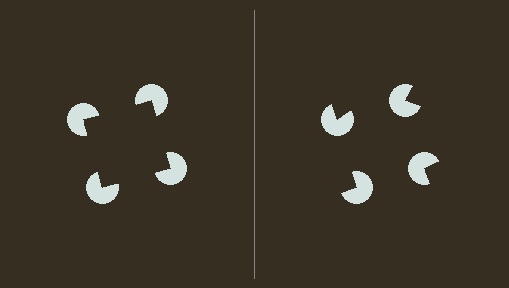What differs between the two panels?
The pac-man discs are positioned identically on both sides; only the wedge orientations differ. On the left they align to a square; on the right they are misaligned.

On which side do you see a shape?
An illusory square appears on the left side. On the right side the wedge cuts are rotated, so no coherent shape forms.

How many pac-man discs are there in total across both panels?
8 — 4 on each side.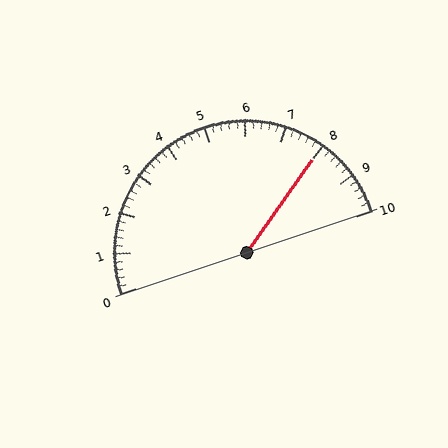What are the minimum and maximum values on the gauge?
The gauge ranges from 0 to 10.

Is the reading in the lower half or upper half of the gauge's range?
The reading is in the upper half of the range (0 to 10).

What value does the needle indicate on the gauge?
The needle indicates approximately 8.0.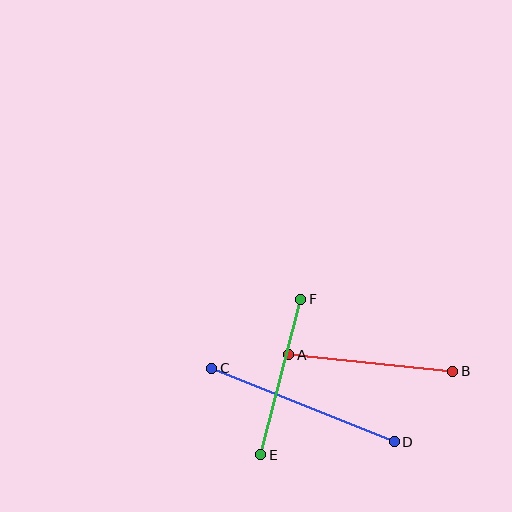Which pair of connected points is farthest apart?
Points C and D are farthest apart.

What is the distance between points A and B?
The distance is approximately 164 pixels.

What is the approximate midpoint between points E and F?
The midpoint is at approximately (281, 377) pixels.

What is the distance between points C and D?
The distance is approximately 197 pixels.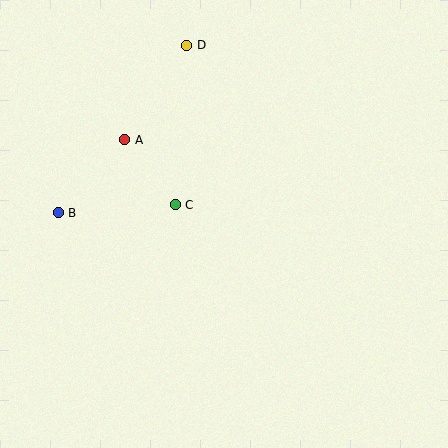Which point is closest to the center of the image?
Point C at (175, 205) is closest to the center.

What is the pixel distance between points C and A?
The distance between C and A is 82 pixels.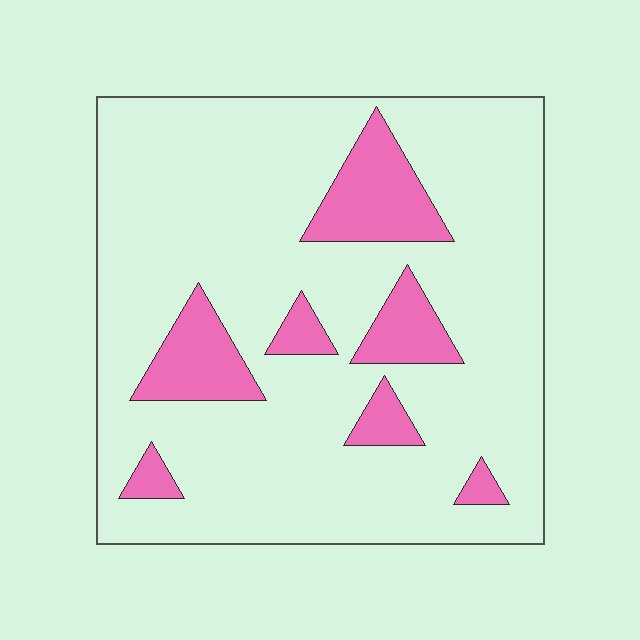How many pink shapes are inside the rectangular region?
7.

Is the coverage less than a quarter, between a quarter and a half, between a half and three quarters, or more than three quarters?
Less than a quarter.